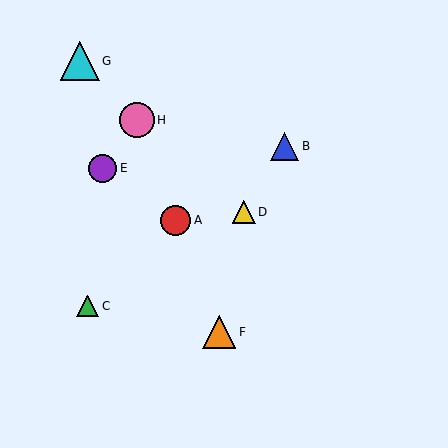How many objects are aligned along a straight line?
3 objects (A, F, H) are aligned along a straight line.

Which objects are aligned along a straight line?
Objects A, F, H are aligned along a straight line.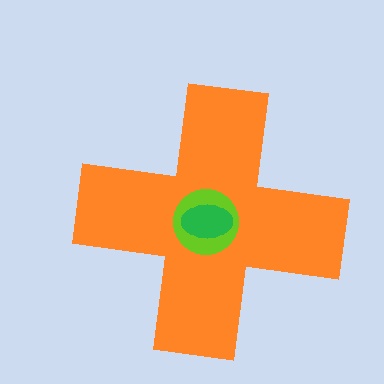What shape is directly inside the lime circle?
The green ellipse.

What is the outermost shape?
The orange cross.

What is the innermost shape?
The green ellipse.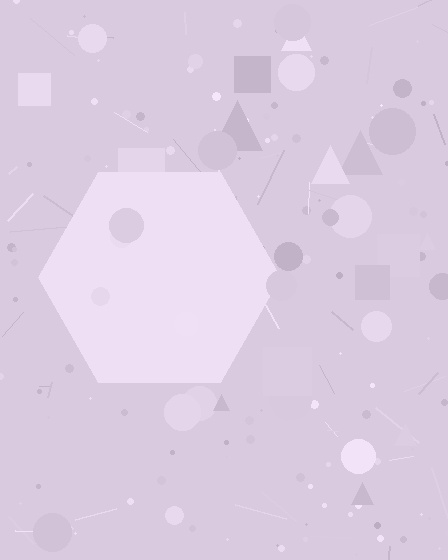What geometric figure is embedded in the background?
A hexagon is embedded in the background.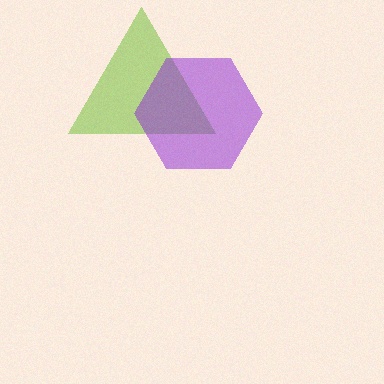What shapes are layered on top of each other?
The layered shapes are: a lime triangle, a purple hexagon.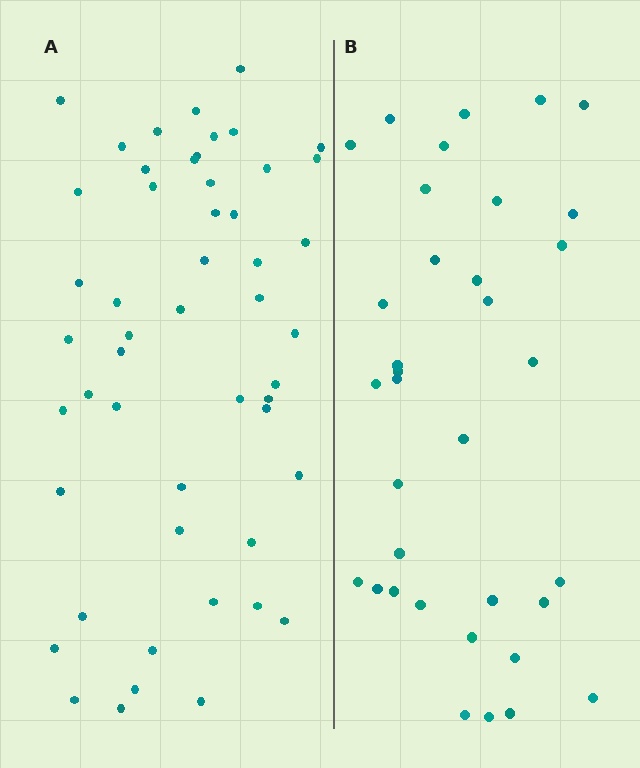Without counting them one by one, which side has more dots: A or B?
Region A (the left region) has more dots.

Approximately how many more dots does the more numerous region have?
Region A has approximately 15 more dots than region B.